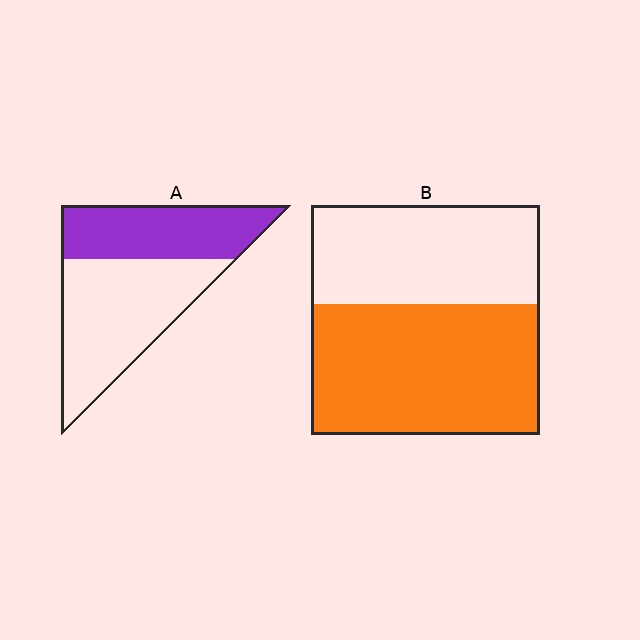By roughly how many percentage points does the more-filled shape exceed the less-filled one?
By roughly 15 percentage points (B over A).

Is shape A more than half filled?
No.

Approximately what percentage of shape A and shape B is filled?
A is approximately 40% and B is approximately 55%.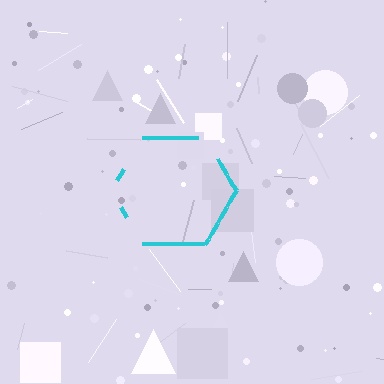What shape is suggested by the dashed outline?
The dashed outline suggests a hexagon.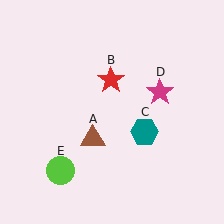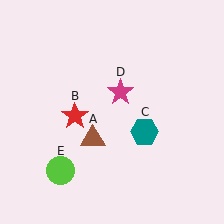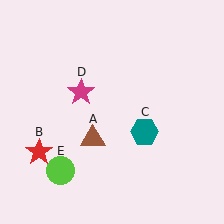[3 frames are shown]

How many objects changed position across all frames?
2 objects changed position: red star (object B), magenta star (object D).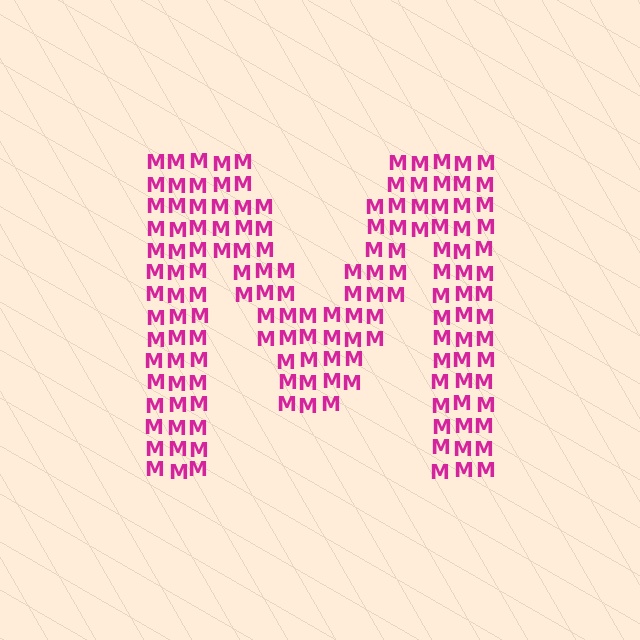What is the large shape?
The large shape is the letter M.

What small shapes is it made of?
It is made of small letter M's.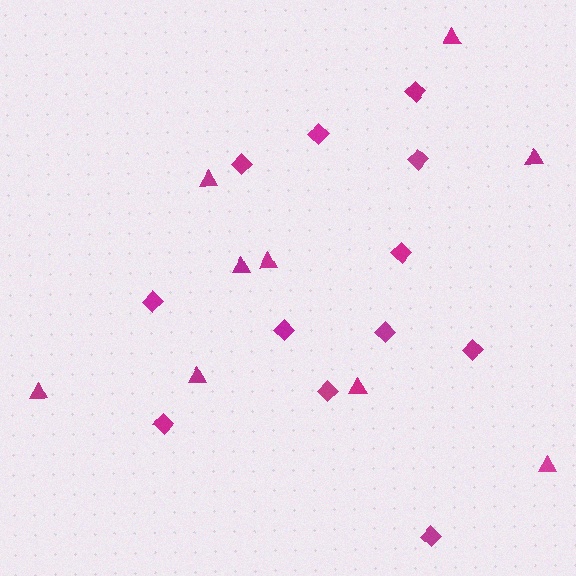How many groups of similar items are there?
There are 2 groups: one group of diamonds (12) and one group of triangles (9).